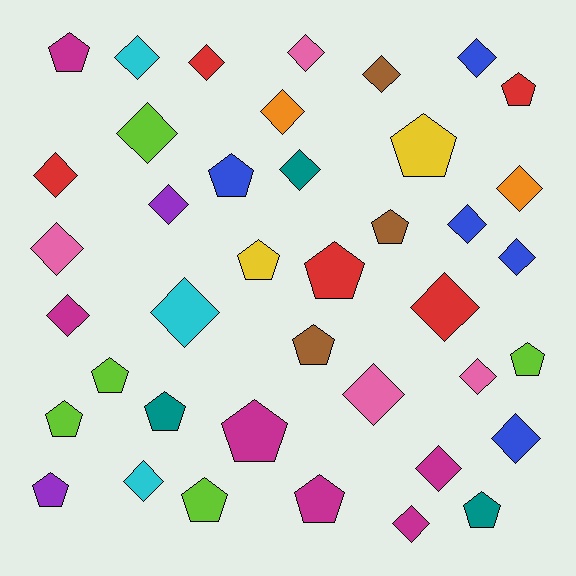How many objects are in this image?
There are 40 objects.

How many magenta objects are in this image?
There are 6 magenta objects.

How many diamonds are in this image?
There are 23 diamonds.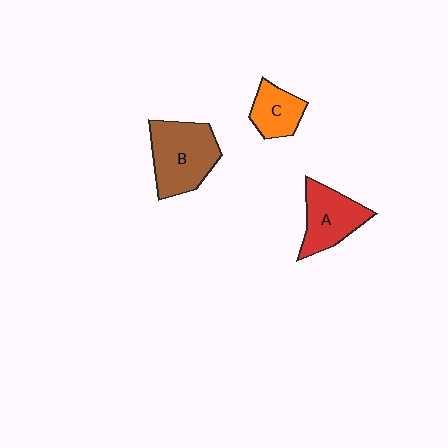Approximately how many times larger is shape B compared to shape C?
Approximately 1.8 times.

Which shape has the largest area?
Shape B (brown).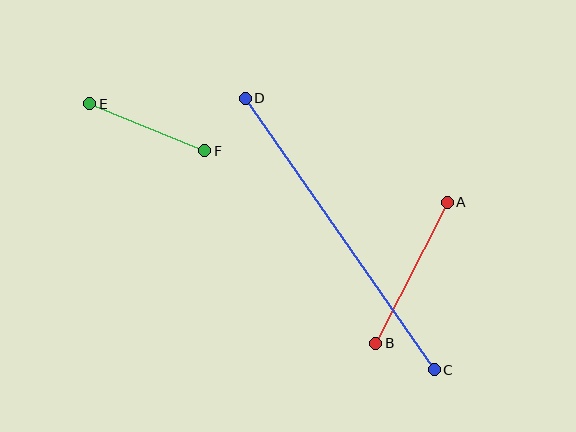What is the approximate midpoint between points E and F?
The midpoint is at approximately (147, 127) pixels.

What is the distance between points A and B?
The distance is approximately 158 pixels.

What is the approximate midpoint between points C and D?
The midpoint is at approximately (340, 234) pixels.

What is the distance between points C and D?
The distance is approximately 331 pixels.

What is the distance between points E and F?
The distance is approximately 124 pixels.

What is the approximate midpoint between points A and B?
The midpoint is at approximately (412, 273) pixels.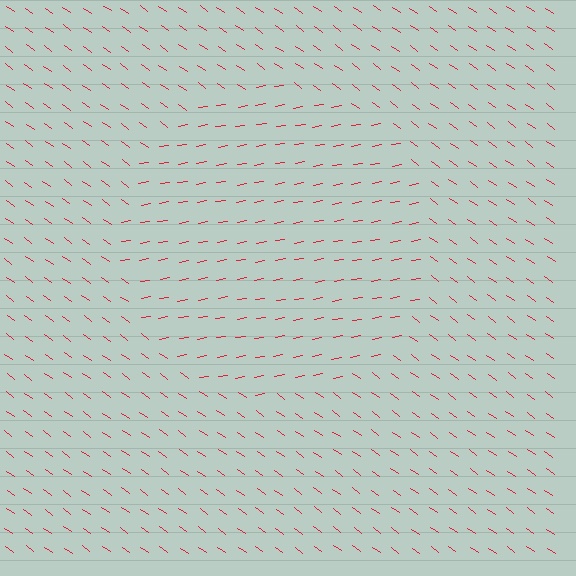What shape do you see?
I see a circle.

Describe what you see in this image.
The image is filled with small red line segments. A circle region in the image has lines oriented differently from the surrounding lines, creating a visible texture boundary.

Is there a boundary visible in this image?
Yes, there is a texture boundary formed by a change in line orientation.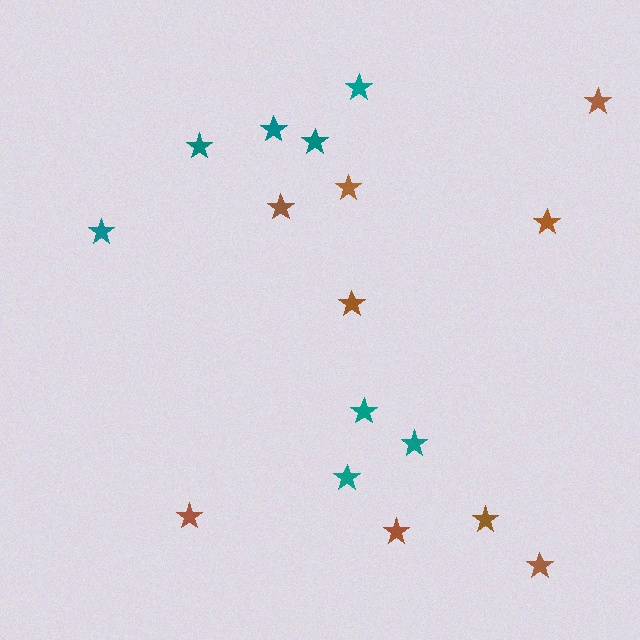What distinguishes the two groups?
There are 2 groups: one group of teal stars (8) and one group of brown stars (9).